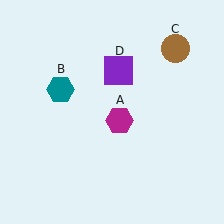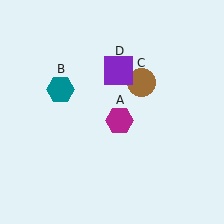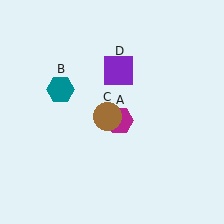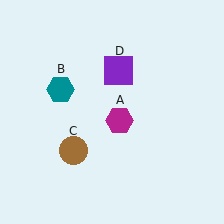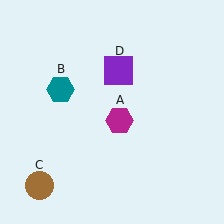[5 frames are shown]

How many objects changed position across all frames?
1 object changed position: brown circle (object C).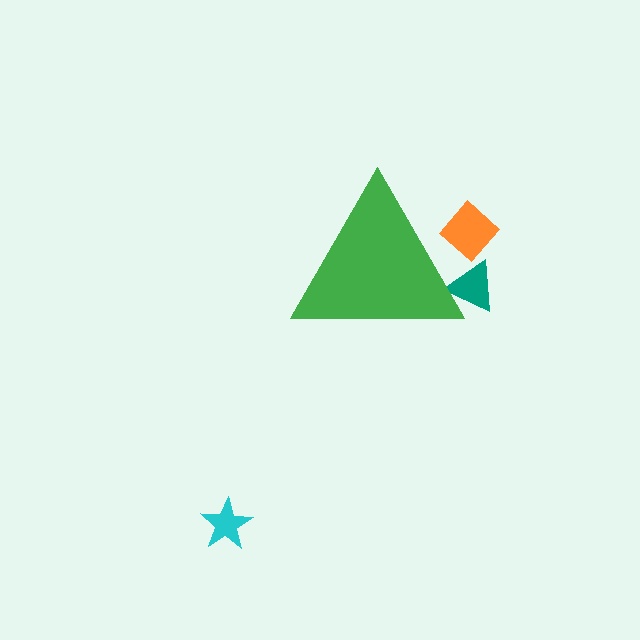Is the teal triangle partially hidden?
Yes, the teal triangle is partially hidden behind the green triangle.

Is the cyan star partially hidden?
No, the cyan star is fully visible.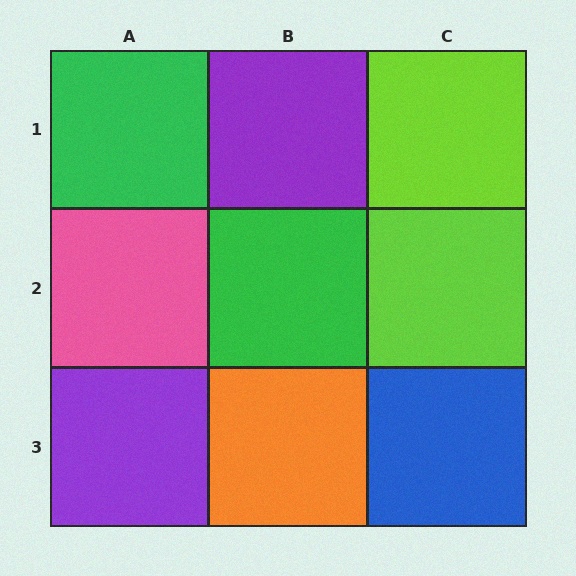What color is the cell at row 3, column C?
Blue.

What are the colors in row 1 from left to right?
Green, purple, lime.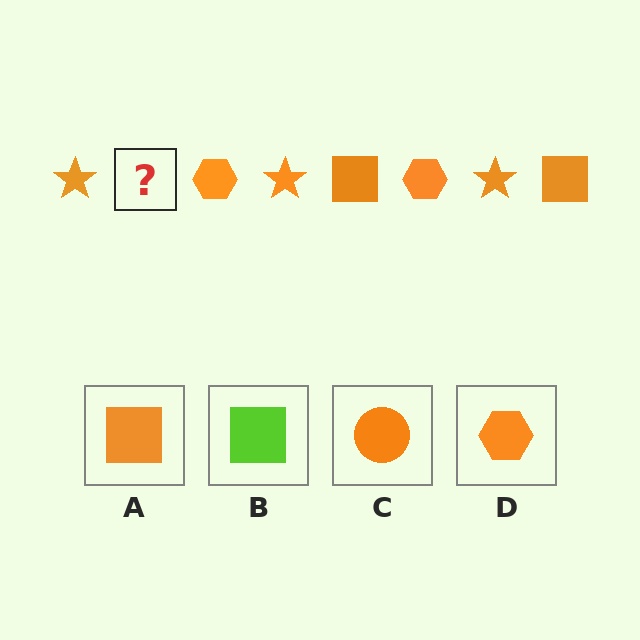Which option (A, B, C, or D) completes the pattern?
A.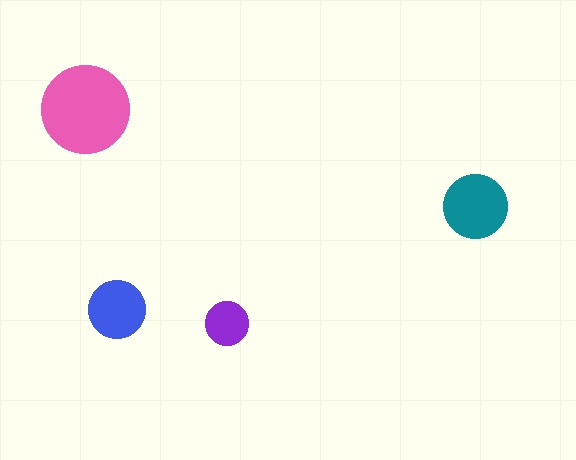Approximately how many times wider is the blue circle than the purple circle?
About 1.5 times wider.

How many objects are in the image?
There are 4 objects in the image.